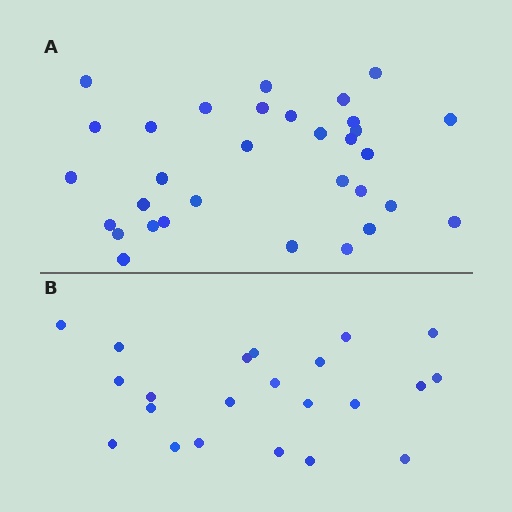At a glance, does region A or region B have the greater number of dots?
Region A (the top region) has more dots.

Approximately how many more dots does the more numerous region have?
Region A has roughly 10 or so more dots than region B.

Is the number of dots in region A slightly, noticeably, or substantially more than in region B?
Region A has substantially more. The ratio is roughly 1.5 to 1.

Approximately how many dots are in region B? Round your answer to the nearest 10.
About 20 dots. (The exact count is 22, which rounds to 20.)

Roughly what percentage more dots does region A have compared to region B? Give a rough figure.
About 45% more.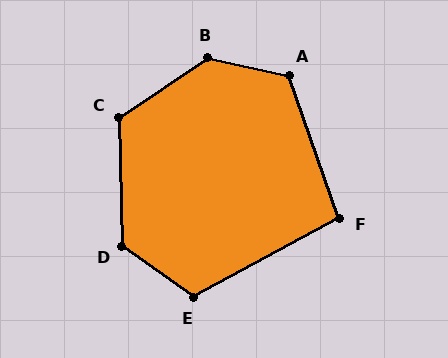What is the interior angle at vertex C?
Approximately 122 degrees (obtuse).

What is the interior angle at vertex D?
Approximately 127 degrees (obtuse).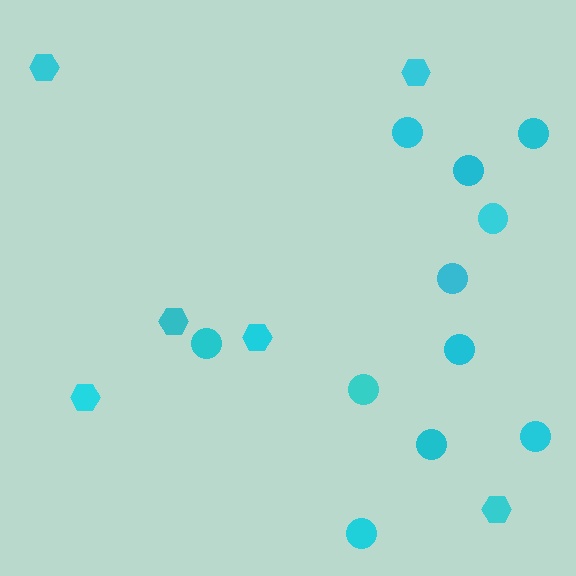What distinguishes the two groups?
There are 2 groups: one group of circles (11) and one group of hexagons (6).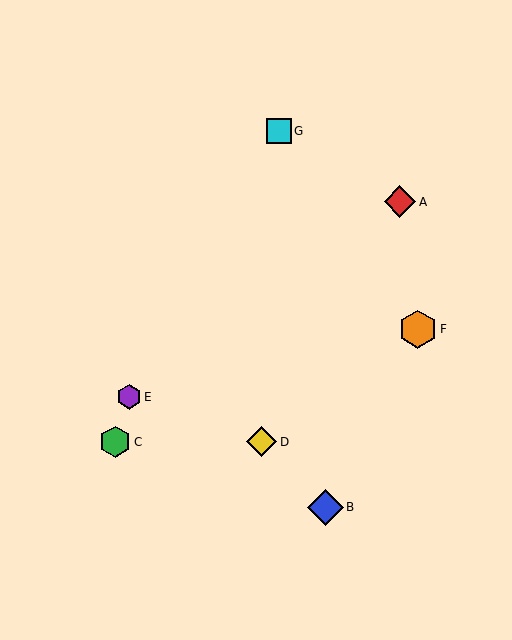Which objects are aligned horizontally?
Objects C, D are aligned horizontally.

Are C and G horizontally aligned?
No, C is at y≈442 and G is at y≈131.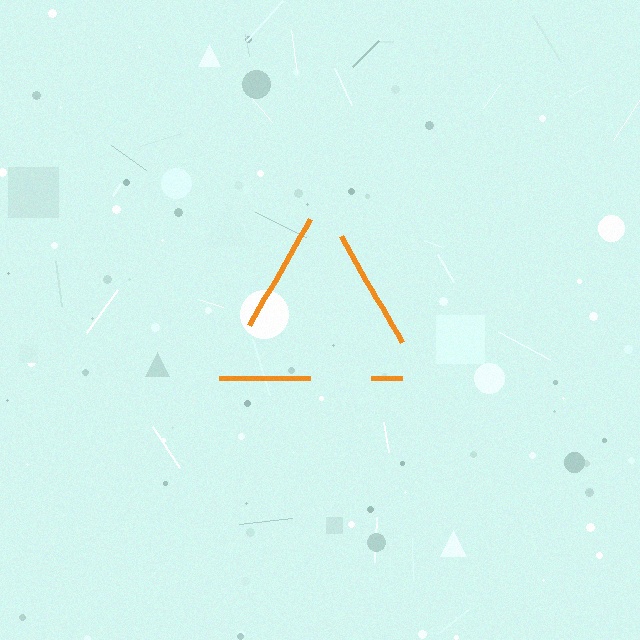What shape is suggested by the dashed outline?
The dashed outline suggests a triangle.